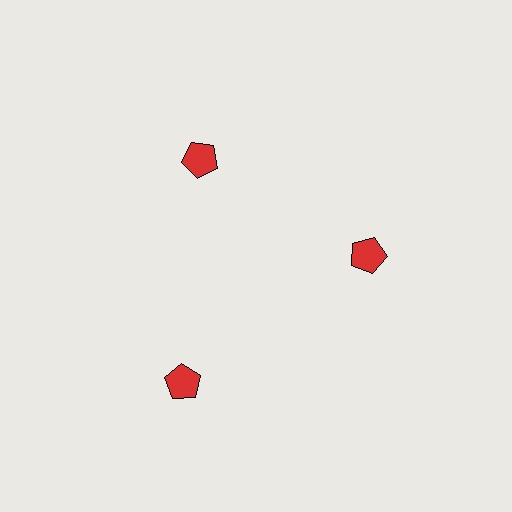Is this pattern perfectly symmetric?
No. The 3 red pentagons are arranged in a ring, but one element near the 7 o'clock position is pushed outward from the center, breaking the 3-fold rotational symmetry.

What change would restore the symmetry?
The symmetry would be restored by moving it inward, back onto the ring so that all 3 pentagons sit at equal angles and equal distance from the center.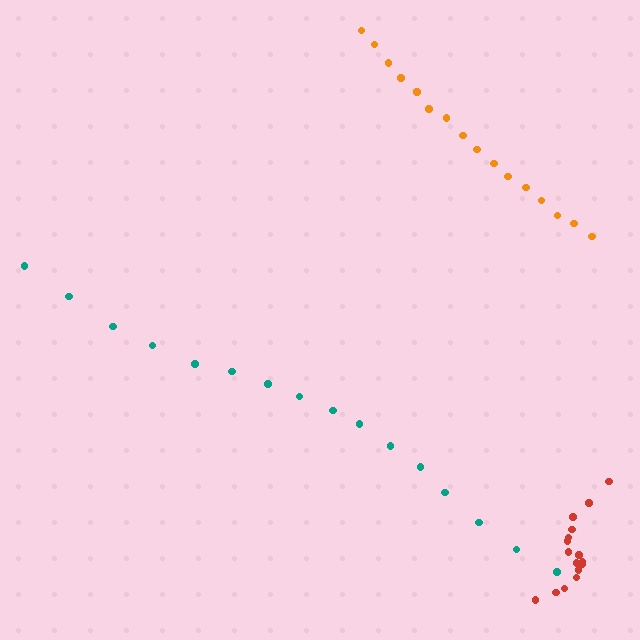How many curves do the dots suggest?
There are 3 distinct paths.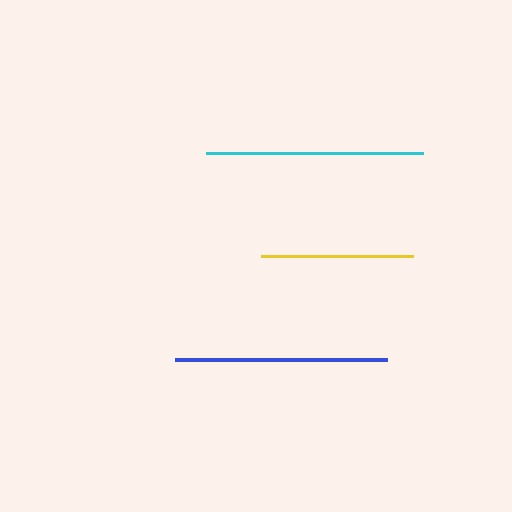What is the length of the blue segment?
The blue segment is approximately 212 pixels long.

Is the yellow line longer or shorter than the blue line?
The blue line is longer than the yellow line.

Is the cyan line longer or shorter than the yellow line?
The cyan line is longer than the yellow line.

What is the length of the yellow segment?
The yellow segment is approximately 152 pixels long.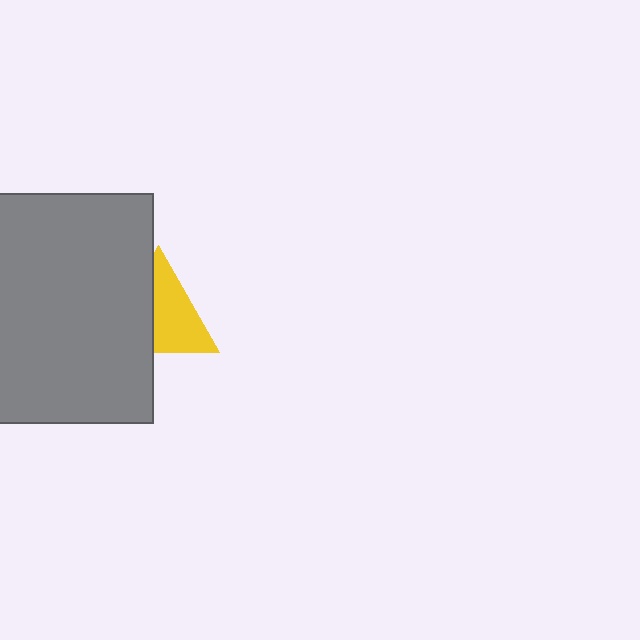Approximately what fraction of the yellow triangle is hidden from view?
Roughly 43% of the yellow triangle is hidden behind the gray rectangle.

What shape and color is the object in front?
The object in front is a gray rectangle.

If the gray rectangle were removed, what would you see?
You would see the complete yellow triangle.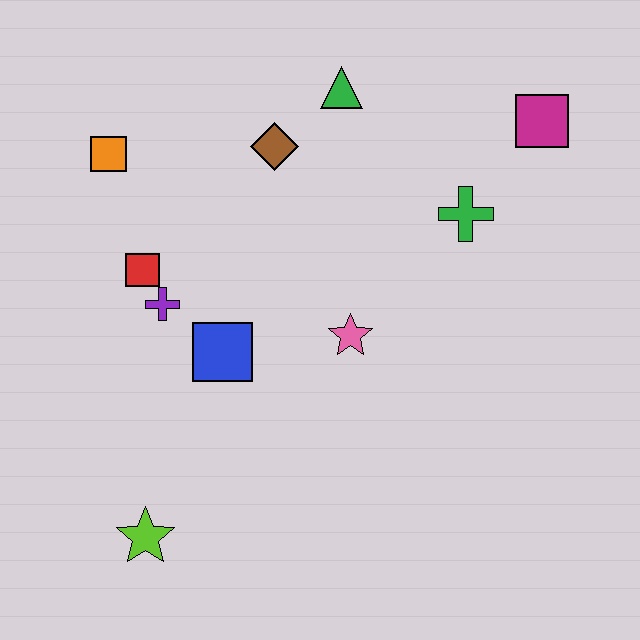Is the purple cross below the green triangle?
Yes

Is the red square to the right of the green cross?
No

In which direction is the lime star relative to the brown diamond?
The lime star is below the brown diamond.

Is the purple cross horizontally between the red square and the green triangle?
Yes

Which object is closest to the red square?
The purple cross is closest to the red square.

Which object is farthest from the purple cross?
The magenta square is farthest from the purple cross.